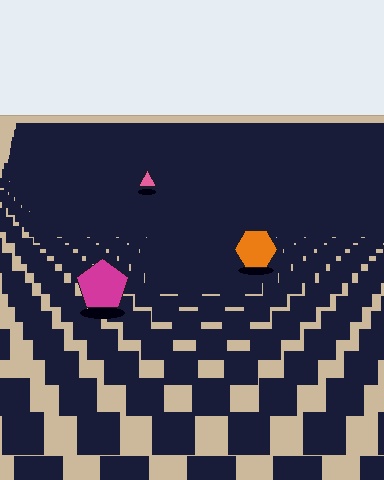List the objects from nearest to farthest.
From nearest to farthest: the magenta pentagon, the orange hexagon, the pink triangle.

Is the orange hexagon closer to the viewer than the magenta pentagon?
No. The magenta pentagon is closer — you can tell from the texture gradient: the ground texture is coarser near it.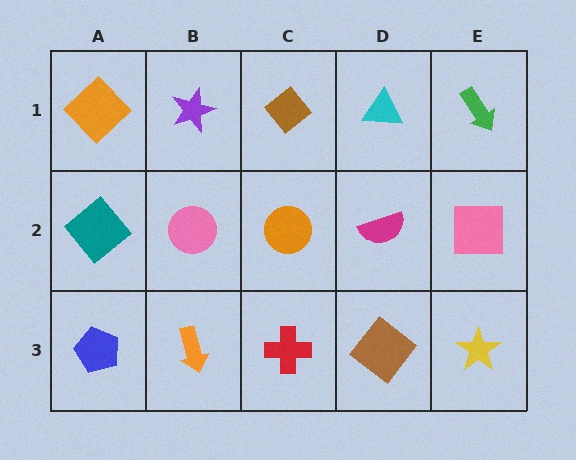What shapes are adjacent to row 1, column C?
An orange circle (row 2, column C), a purple star (row 1, column B), a cyan triangle (row 1, column D).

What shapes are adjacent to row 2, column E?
A green arrow (row 1, column E), a yellow star (row 3, column E), a magenta semicircle (row 2, column D).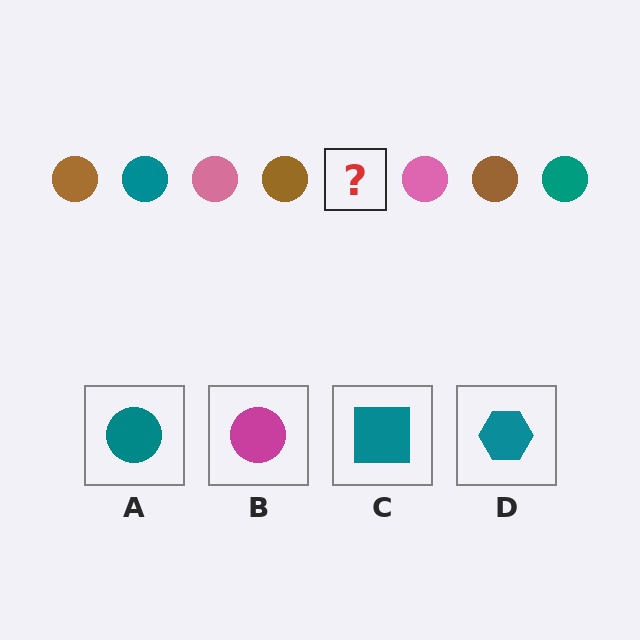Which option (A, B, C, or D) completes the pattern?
A.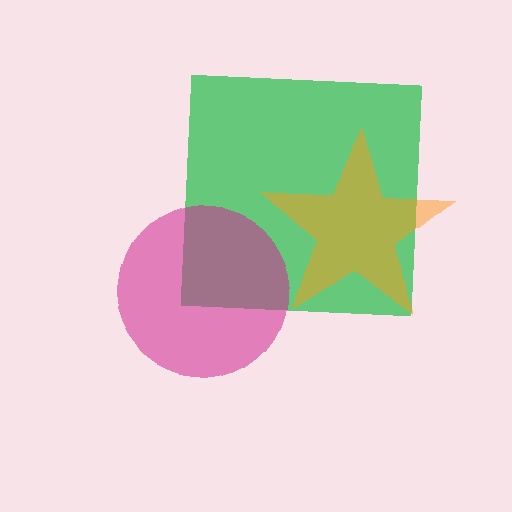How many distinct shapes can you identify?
There are 3 distinct shapes: a green square, a magenta circle, an orange star.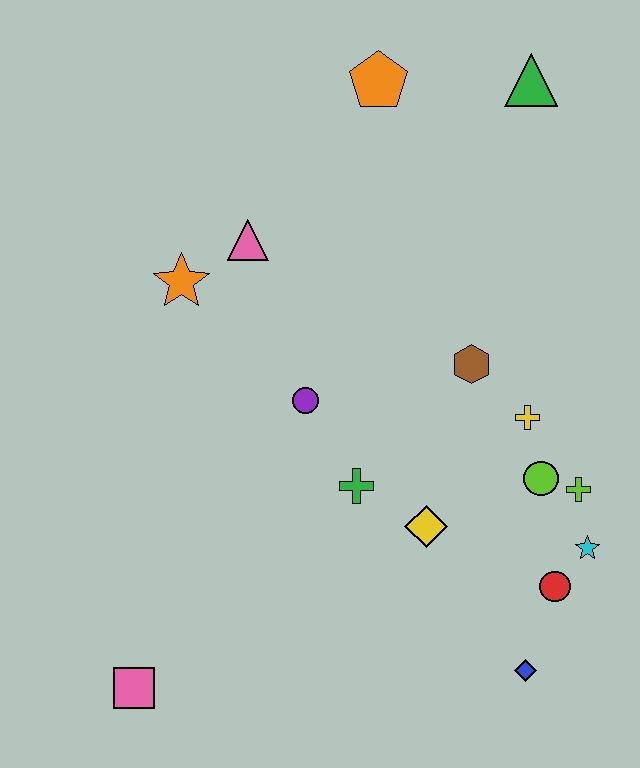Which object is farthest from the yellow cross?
The pink square is farthest from the yellow cross.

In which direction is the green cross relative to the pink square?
The green cross is to the right of the pink square.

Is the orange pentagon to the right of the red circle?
No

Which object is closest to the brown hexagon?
The yellow cross is closest to the brown hexagon.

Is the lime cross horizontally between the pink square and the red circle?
No